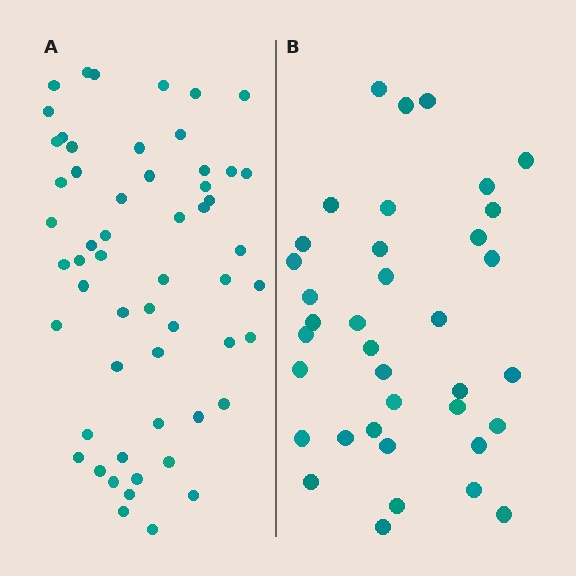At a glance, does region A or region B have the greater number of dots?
Region A (the left region) has more dots.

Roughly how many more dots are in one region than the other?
Region A has approximately 20 more dots than region B.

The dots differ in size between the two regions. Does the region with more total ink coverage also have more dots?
No. Region B has more total ink coverage because its dots are larger, but region A actually contains more individual dots. Total area can be misleading — the number of items is what matters here.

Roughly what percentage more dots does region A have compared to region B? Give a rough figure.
About 50% more.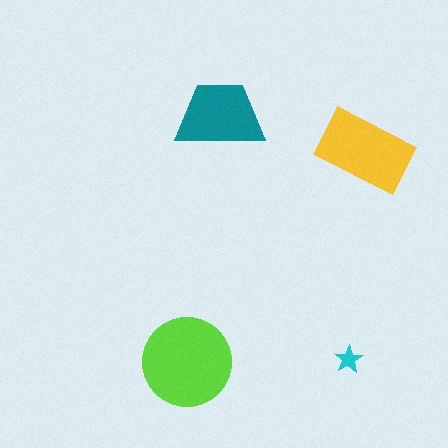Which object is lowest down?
The lime circle is bottommost.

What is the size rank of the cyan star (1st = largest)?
4th.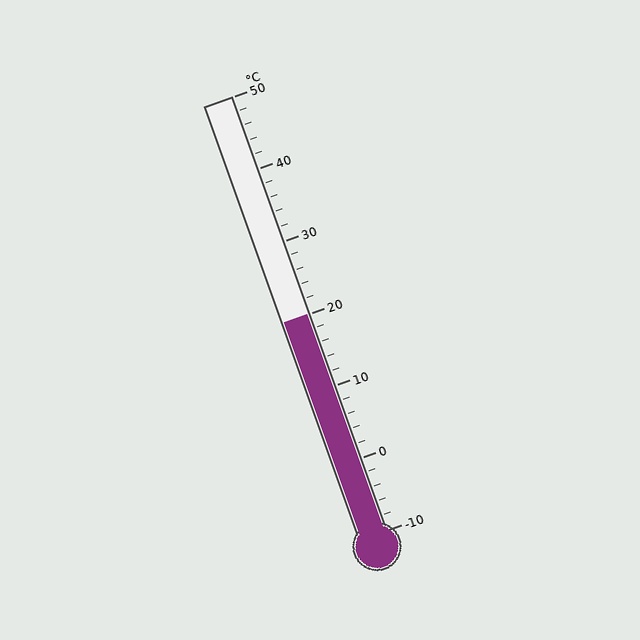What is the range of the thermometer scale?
The thermometer scale ranges from -10°C to 50°C.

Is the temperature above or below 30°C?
The temperature is below 30°C.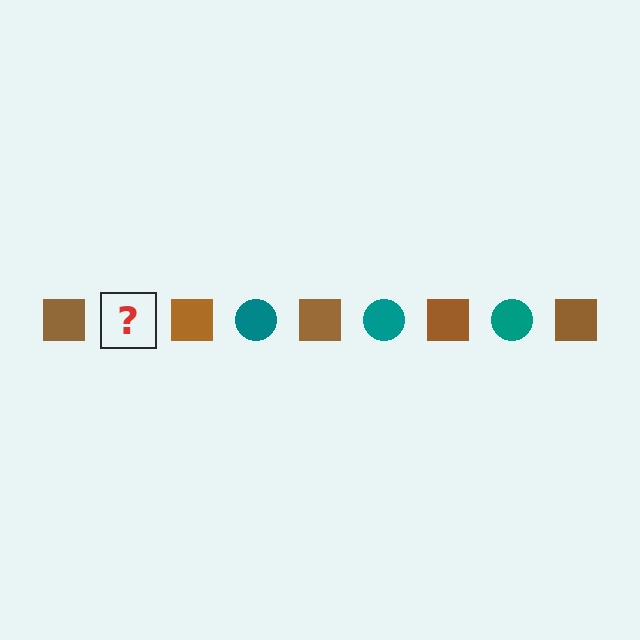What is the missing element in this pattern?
The missing element is a teal circle.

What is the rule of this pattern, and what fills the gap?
The rule is that the pattern alternates between brown square and teal circle. The gap should be filled with a teal circle.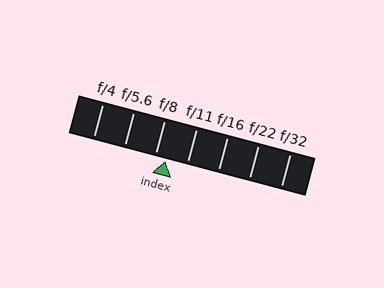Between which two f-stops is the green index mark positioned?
The index mark is between f/8 and f/11.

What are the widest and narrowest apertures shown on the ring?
The widest aperture shown is f/4 and the narrowest is f/32.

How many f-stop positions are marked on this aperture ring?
There are 7 f-stop positions marked.